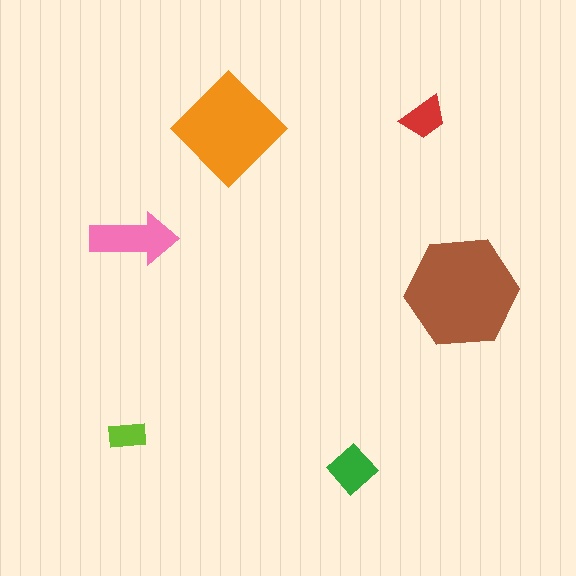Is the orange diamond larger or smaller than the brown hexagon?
Smaller.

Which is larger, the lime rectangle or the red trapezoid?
The red trapezoid.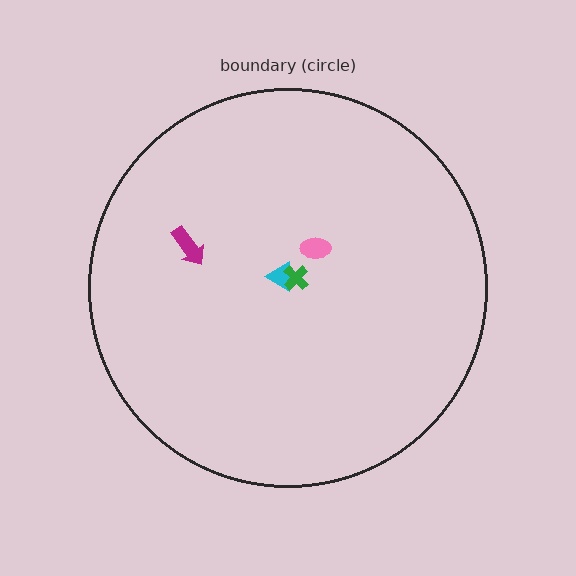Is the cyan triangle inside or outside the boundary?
Inside.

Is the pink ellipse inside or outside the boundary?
Inside.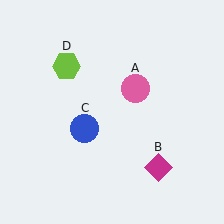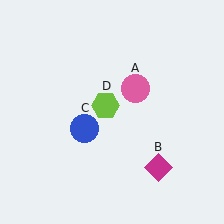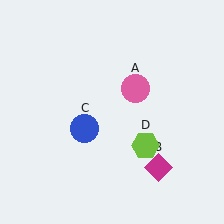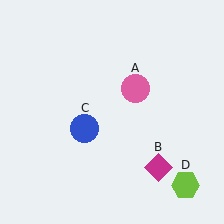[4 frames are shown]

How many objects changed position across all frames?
1 object changed position: lime hexagon (object D).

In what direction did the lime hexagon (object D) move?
The lime hexagon (object D) moved down and to the right.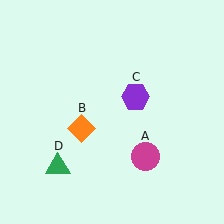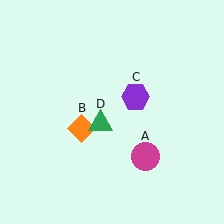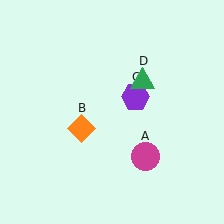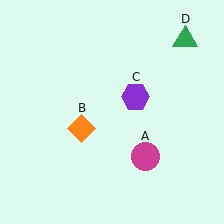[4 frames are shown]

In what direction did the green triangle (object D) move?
The green triangle (object D) moved up and to the right.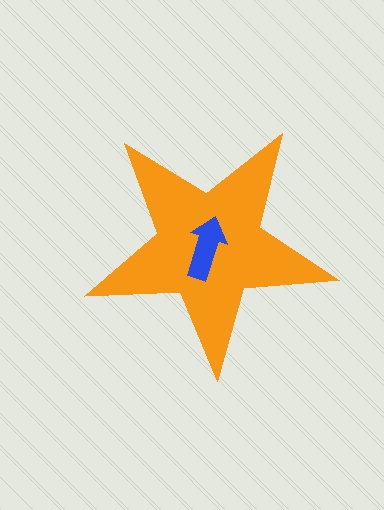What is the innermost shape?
The blue arrow.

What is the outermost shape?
The orange star.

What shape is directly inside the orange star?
The blue arrow.